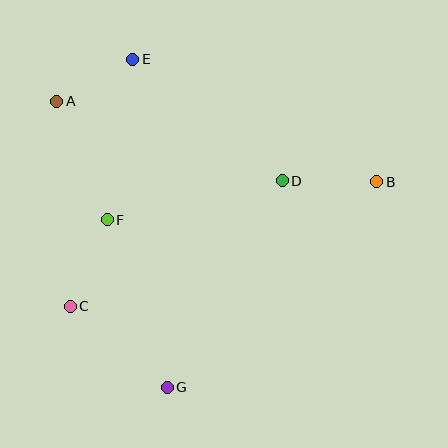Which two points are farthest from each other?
Points B and C are farthest from each other.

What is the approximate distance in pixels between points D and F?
The distance between D and F is approximately 179 pixels.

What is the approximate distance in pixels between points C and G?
The distance between C and G is approximately 126 pixels.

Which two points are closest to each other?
Points A and E are closest to each other.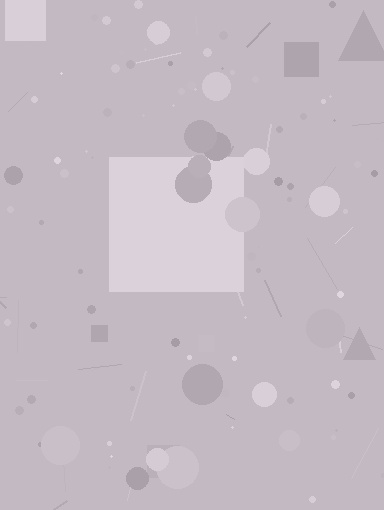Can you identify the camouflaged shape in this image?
The camouflaged shape is a square.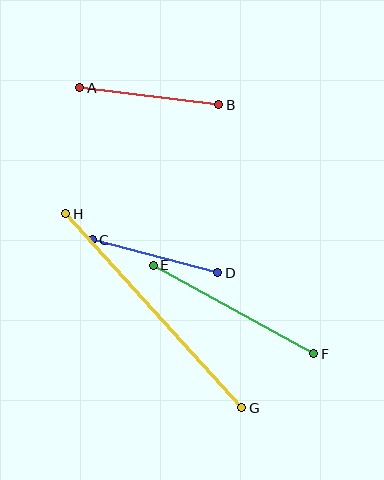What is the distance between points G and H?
The distance is approximately 262 pixels.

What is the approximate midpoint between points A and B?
The midpoint is at approximately (149, 96) pixels.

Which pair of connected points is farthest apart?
Points G and H are farthest apart.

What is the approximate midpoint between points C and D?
The midpoint is at approximately (155, 256) pixels.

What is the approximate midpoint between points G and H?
The midpoint is at approximately (154, 311) pixels.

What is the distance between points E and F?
The distance is approximately 183 pixels.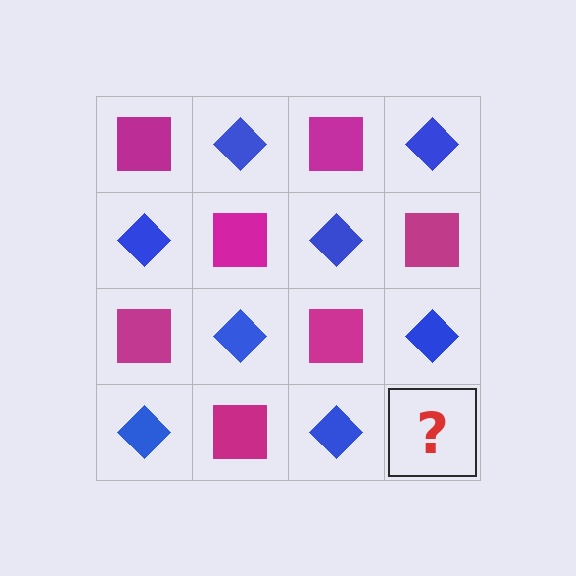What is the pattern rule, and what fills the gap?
The rule is that it alternates magenta square and blue diamond in a checkerboard pattern. The gap should be filled with a magenta square.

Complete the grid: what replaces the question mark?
The question mark should be replaced with a magenta square.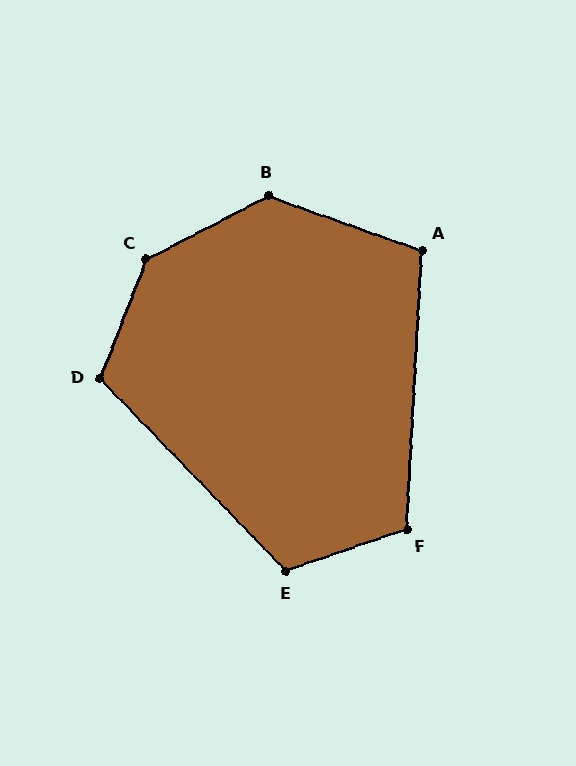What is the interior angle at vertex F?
Approximately 112 degrees (obtuse).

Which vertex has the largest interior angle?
C, at approximately 139 degrees.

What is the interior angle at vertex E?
Approximately 115 degrees (obtuse).